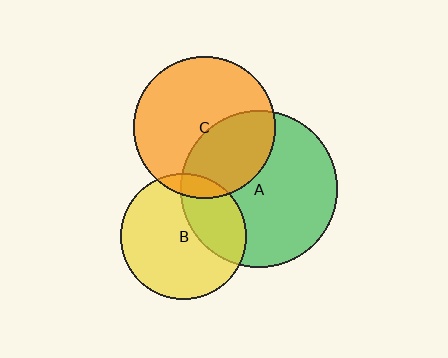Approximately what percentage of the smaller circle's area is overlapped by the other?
Approximately 30%.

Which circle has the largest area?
Circle A (green).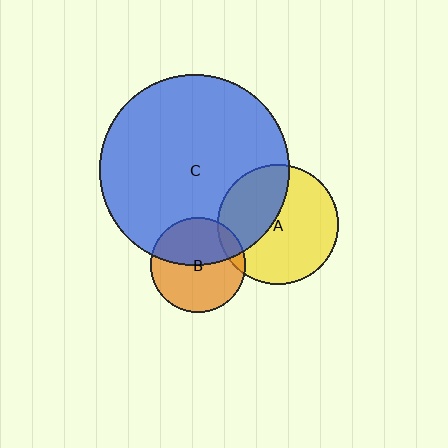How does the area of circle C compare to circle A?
Approximately 2.5 times.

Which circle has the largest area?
Circle C (blue).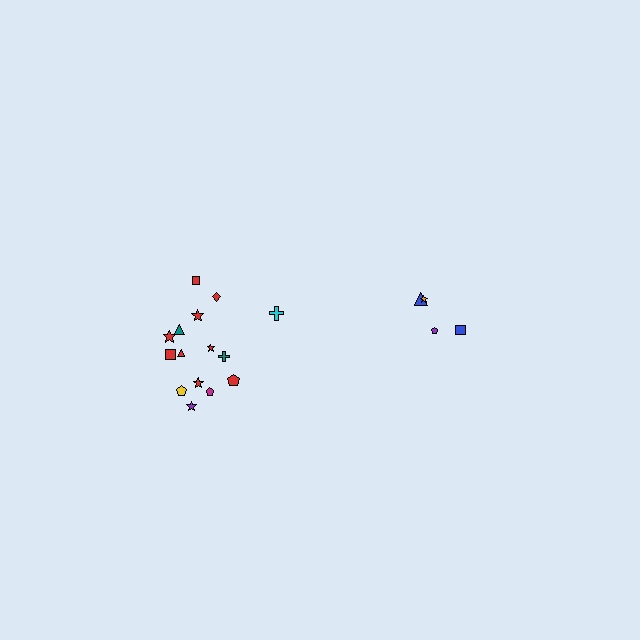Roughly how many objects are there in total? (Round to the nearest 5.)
Roughly 20 objects in total.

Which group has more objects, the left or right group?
The left group.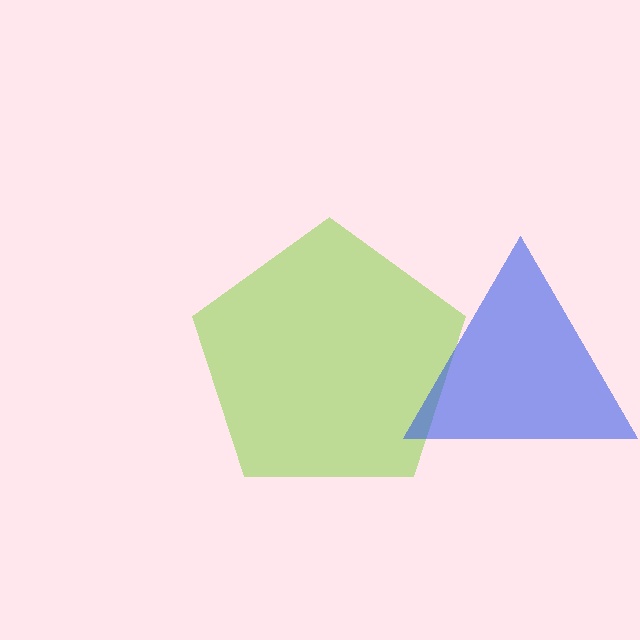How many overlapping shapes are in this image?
There are 2 overlapping shapes in the image.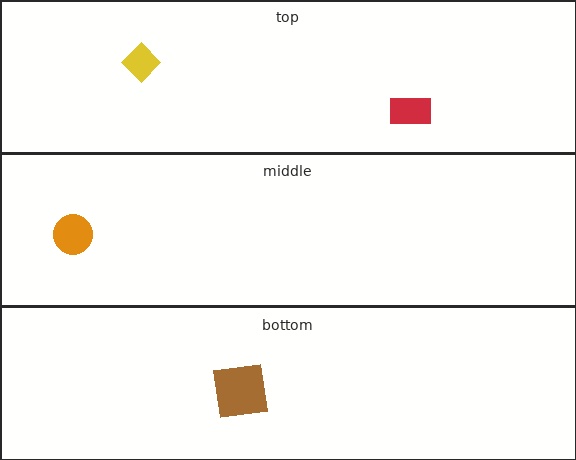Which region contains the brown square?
The bottom region.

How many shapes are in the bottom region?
1.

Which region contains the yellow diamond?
The top region.